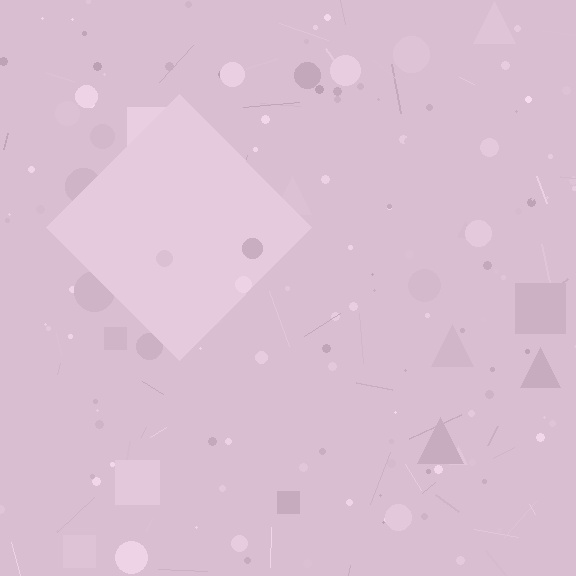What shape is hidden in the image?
A diamond is hidden in the image.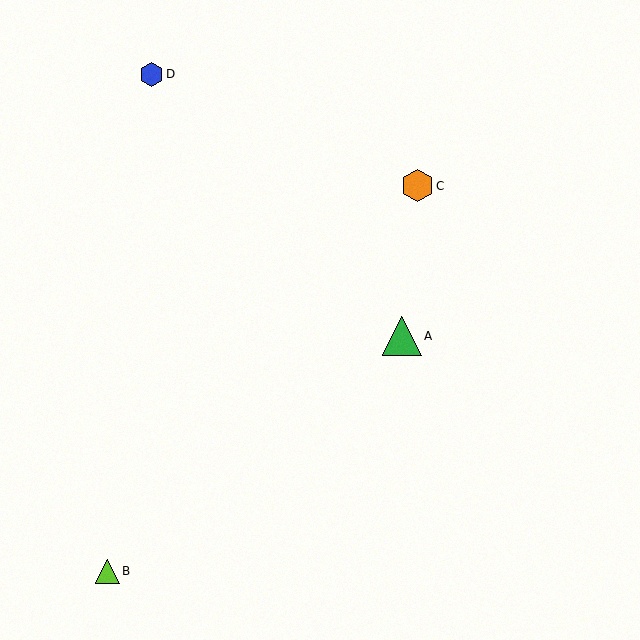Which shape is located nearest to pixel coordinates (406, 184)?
The orange hexagon (labeled C) at (417, 186) is nearest to that location.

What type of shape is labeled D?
Shape D is a blue hexagon.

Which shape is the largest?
The green triangle (labeled A) is the largest.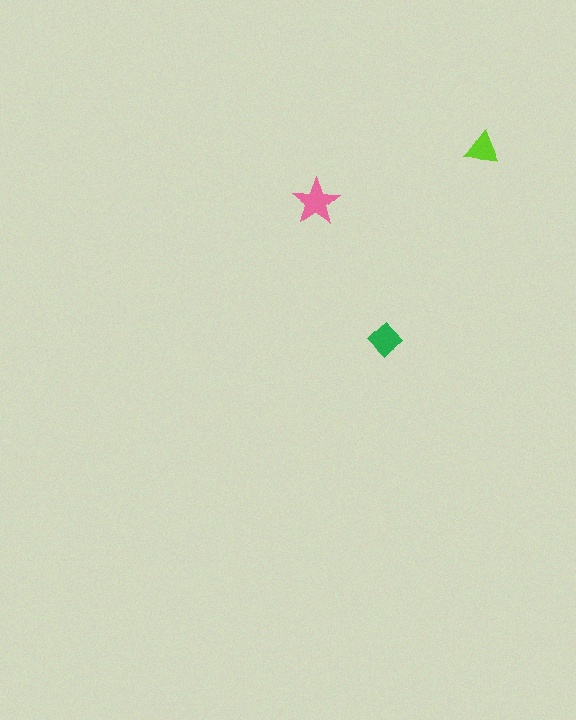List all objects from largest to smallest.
The pink star, the green diamond, the lime triangle.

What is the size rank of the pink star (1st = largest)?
1st.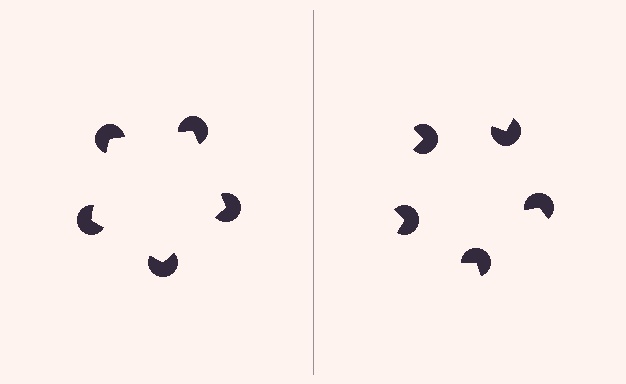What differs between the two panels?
The pac-man discs are positioned identically on both sides; only the wedge orientations differ. On the left they align to a pentagon; on the right they are misaligned.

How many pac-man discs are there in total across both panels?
10 — 5 on each side.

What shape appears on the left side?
An illusory pentagon.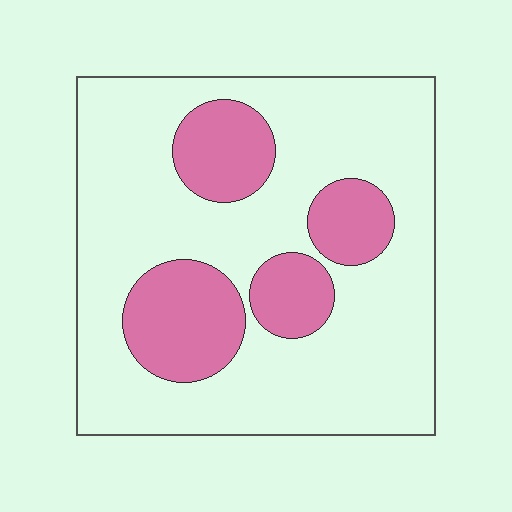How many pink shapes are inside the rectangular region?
4.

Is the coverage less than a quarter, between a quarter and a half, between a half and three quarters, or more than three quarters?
Between a quarter and a half.